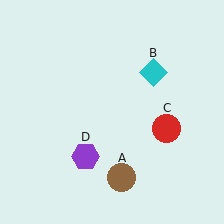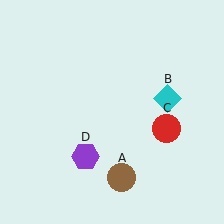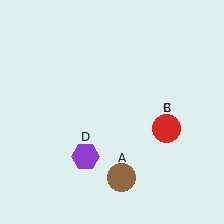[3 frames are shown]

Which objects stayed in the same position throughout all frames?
Brown circle (object A) and red circle (object C) and purple hexagon (object D) remained stationary.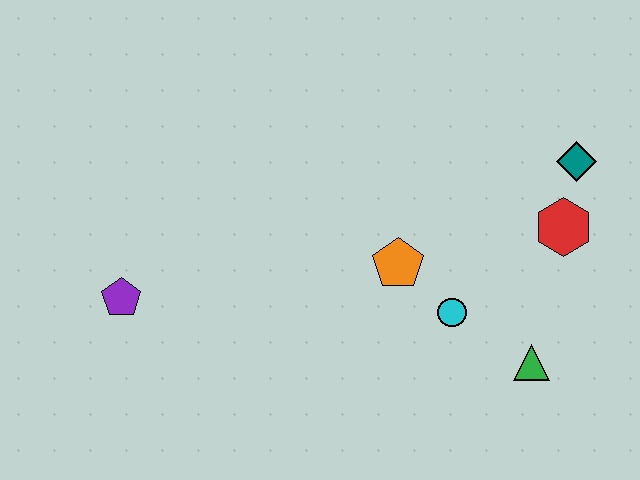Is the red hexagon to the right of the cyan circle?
Yes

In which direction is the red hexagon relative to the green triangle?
The red hexagon is above the green triangle.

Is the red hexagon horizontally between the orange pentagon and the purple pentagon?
No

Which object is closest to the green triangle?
The cyan circle is closest to the green triangle.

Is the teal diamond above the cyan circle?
Yes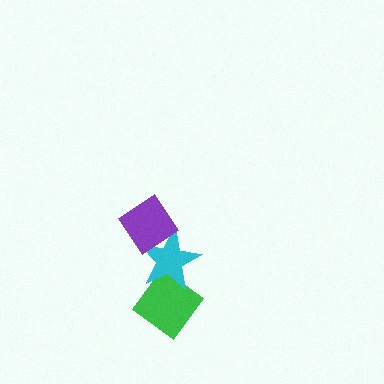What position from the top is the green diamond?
The green diamond is 3rd from the top.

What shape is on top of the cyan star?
The purple diamond is on top of the cyan star.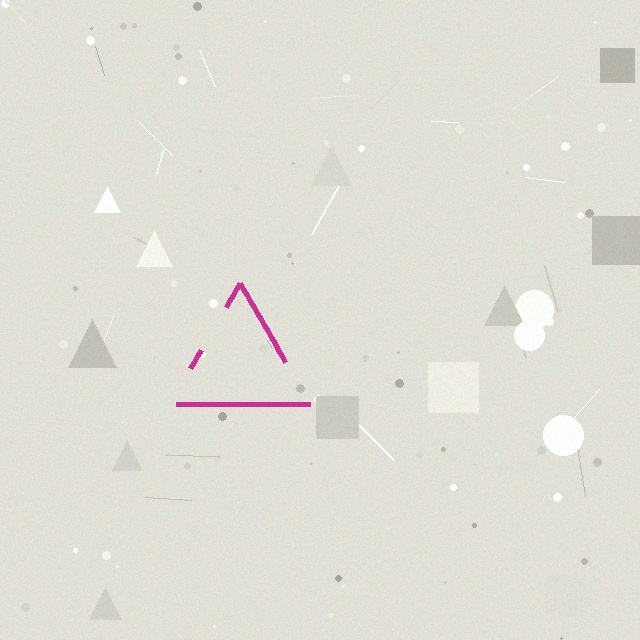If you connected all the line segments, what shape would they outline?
They would outline a triangle.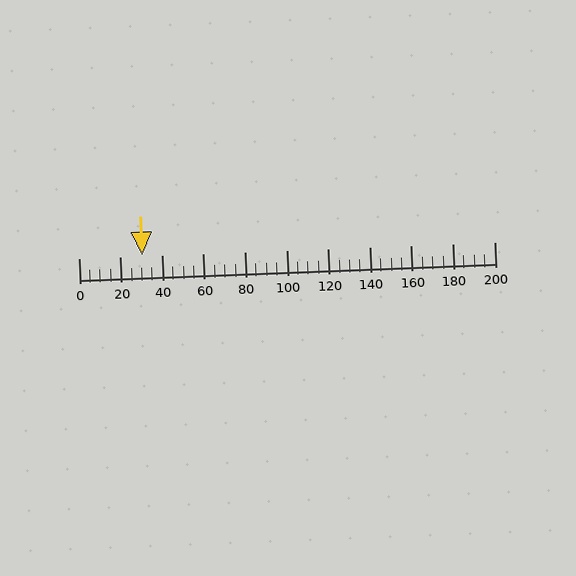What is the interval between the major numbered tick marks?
The major tick marks are spaced 20 units apart.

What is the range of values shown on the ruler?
The ruler shows values from 0 to 200.